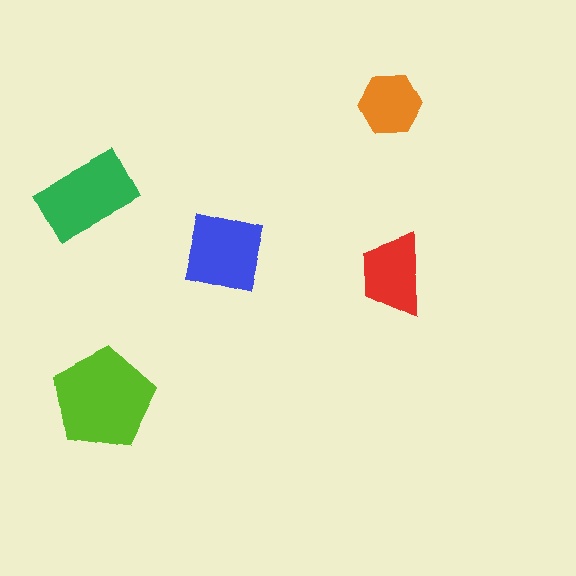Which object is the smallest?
The orange hexagon.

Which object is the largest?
The lime pentagon.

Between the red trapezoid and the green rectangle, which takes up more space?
The green rectangle.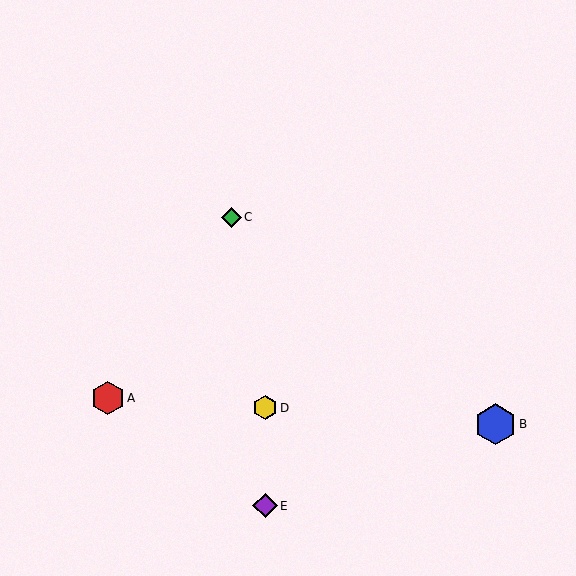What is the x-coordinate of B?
Object B is at x≈496.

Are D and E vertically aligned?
Yes, both are at x≈265.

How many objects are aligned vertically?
2 objects (D, E) are aligned vertically.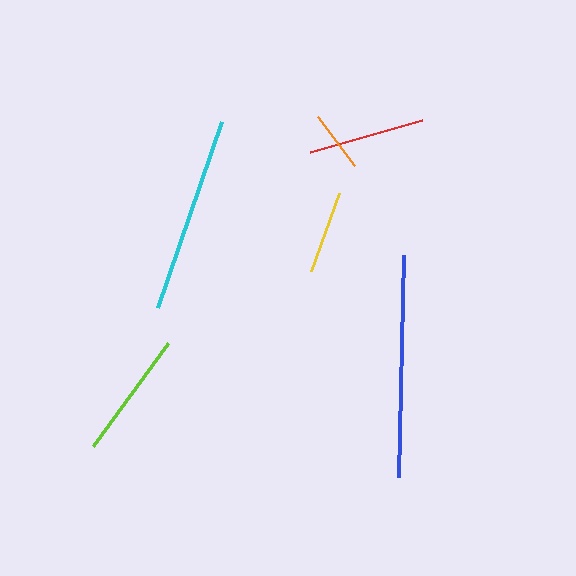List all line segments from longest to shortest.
From longest to shortest: blue, cyan, lime, red, yellow, orange.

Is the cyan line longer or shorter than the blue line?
The blue line is longer than the cyan line.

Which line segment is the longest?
The blue line is the longest at approximately 222 pixels.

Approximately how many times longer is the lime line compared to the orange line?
The lime line is approximately 2.1 times the length of the orange line.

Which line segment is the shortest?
The orange line is the shortest at approximately 61 pixels.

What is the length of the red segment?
The red segment is approximately 117 pixels long.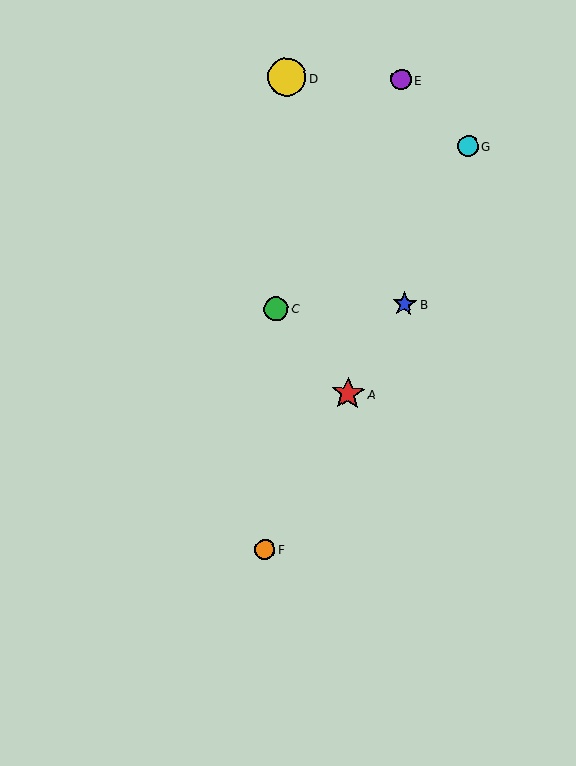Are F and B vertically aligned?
No, F is at x≈265 and B is at x≈405.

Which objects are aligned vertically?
Objects C, D, F are aligned vertically.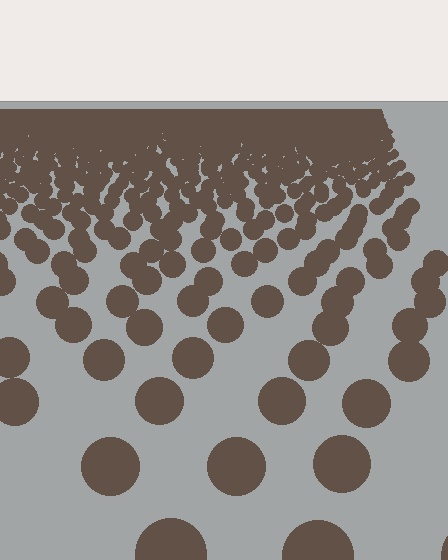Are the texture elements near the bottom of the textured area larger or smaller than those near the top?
Larger. Near the bottom, elements are closer to the viewer and appear at a bigger on-screen size.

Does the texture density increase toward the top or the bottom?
Density increases toward the top.